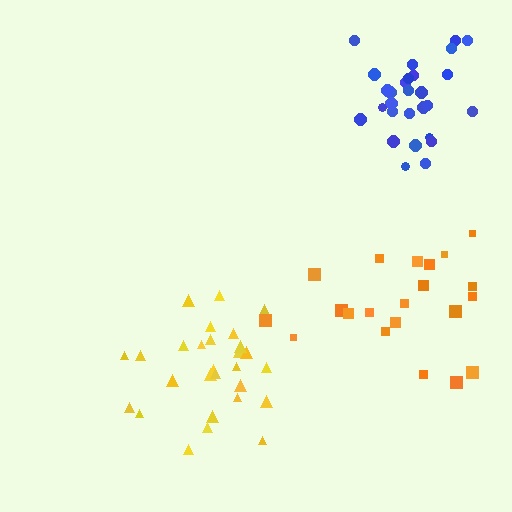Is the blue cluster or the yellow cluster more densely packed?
Yellow.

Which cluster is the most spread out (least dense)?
Orange.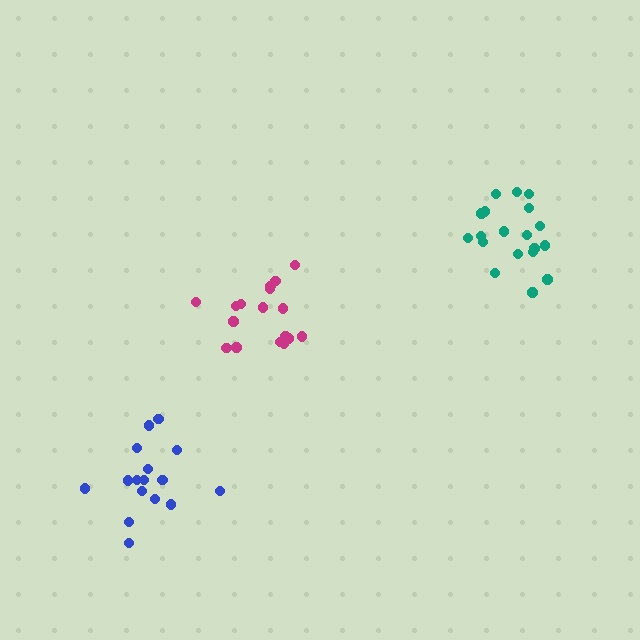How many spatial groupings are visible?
There are 3 spatial groupings.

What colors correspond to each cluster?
The clusters are colored: teal, magenta, blue.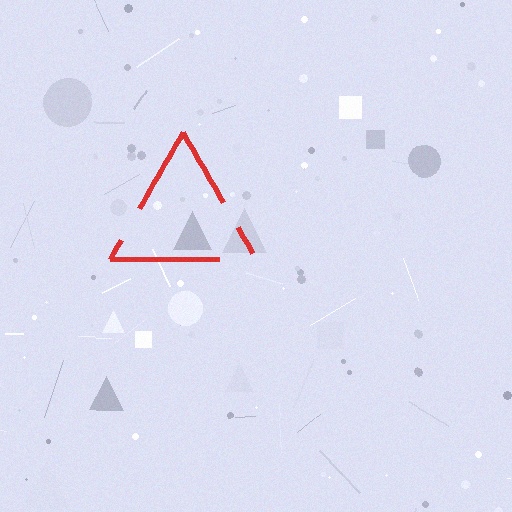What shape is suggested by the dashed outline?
The dashed outline suggests a triangle.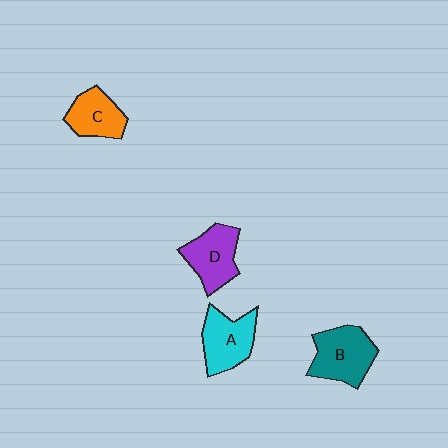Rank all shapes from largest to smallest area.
From largest to smallest: B (teal), A (cyan), D (purple), C (orange).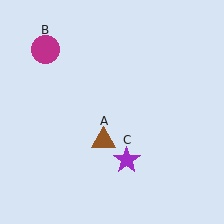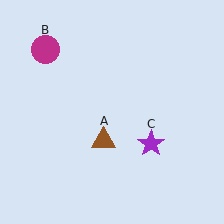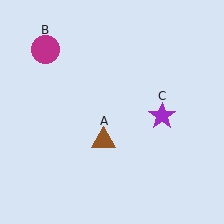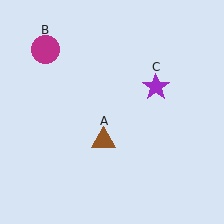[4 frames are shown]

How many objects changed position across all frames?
1 object changed position: purple star (object C).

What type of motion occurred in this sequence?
The purple star (object C) rotated counterclockwise around the center of the scene.